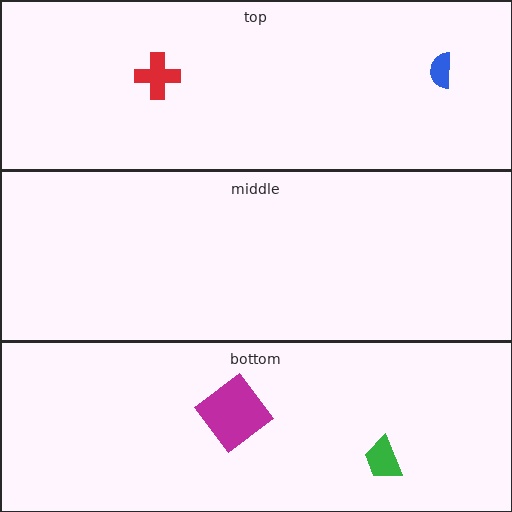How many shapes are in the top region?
2.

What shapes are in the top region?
The red cross, the blue semicircle.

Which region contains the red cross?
The top region.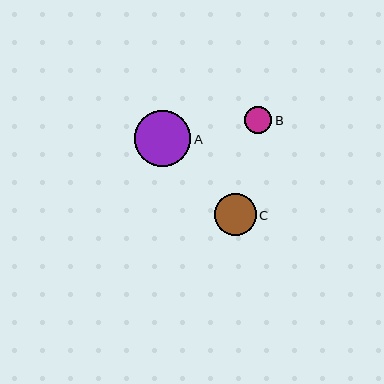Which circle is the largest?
Circle A is the largest with a size of approximately 56 pixels.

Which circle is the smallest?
Circle B is the smallest with a size of approximately 27 pixels.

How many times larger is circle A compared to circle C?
Circle A is approximately 1.4 times the size of circle C.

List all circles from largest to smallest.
From largest to smallest: A, C, B.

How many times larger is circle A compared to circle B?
Circle A is approximately 2.1 times the size of circle B.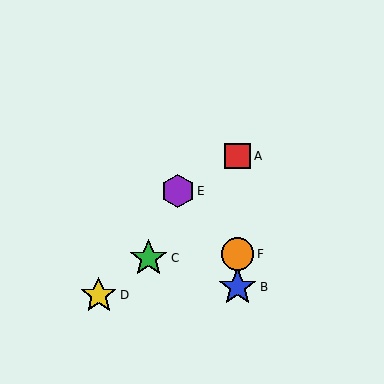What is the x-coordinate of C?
Object C is at x≈149.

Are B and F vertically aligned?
Yes, both are at x≈238.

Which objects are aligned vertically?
Objects A, B, F are aligned vertically.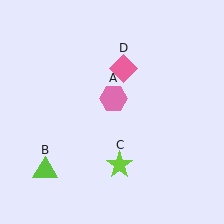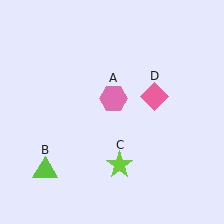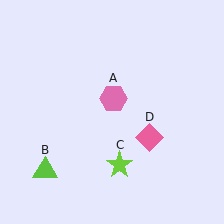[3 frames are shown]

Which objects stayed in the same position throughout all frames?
Pink hexagon (object A) and lime triangle (object B) and lime star (object C) remained stationary.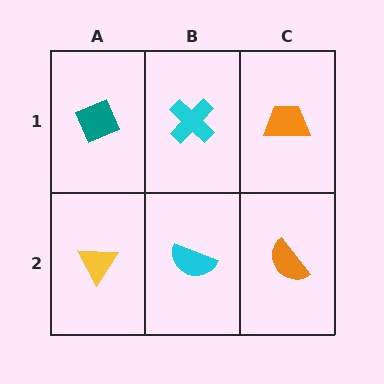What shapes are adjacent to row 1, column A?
A yellow triangle (row 2, column A), a cyan cross (row 1, column B).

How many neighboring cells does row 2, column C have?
2.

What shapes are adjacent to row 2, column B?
A cyan cross (row 1, column B), a yellow triangle (row 2, column A), an orange semicircle (row 2, column C).